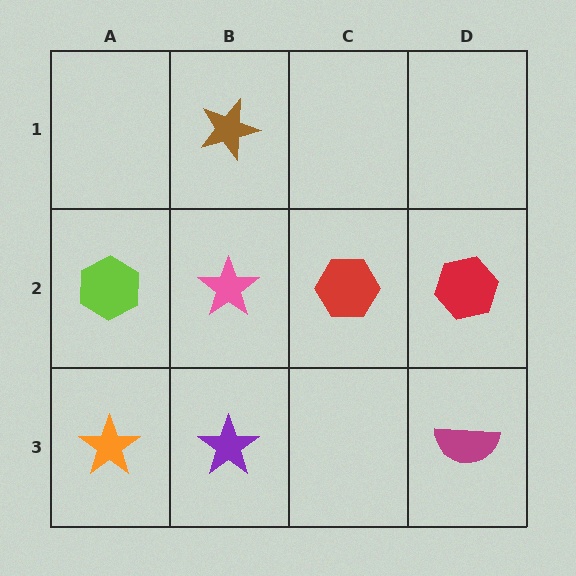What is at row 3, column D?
A magenta semicircle.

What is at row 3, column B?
A purple star.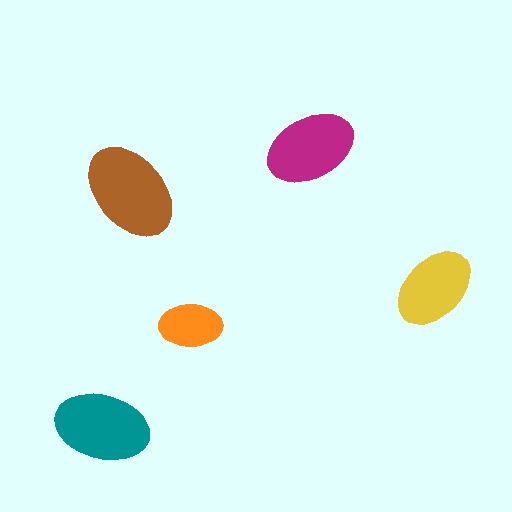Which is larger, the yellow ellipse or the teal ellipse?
The teal one.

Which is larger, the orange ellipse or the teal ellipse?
The teal one.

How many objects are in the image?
There are 5 objects in the image.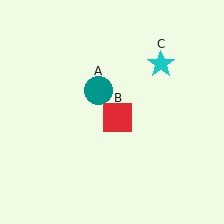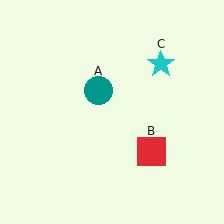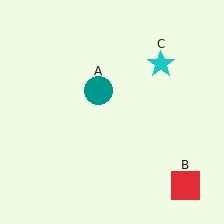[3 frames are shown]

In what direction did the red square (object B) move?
The red square (object B) moved down and to the right.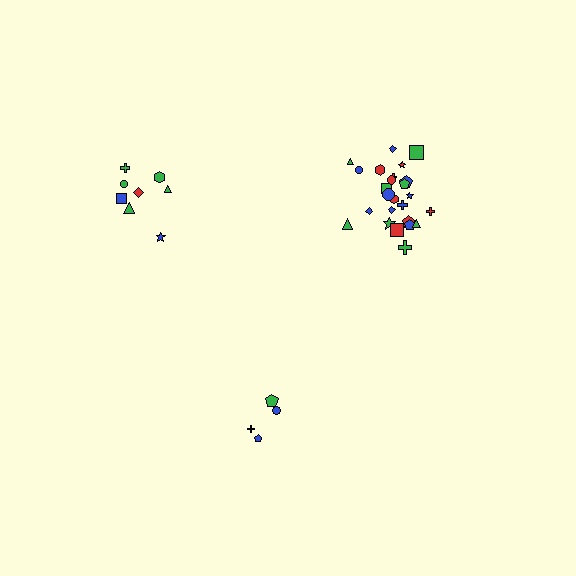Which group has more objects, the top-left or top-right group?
The top-right group.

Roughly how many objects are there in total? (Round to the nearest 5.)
Roughly 35 objects in total.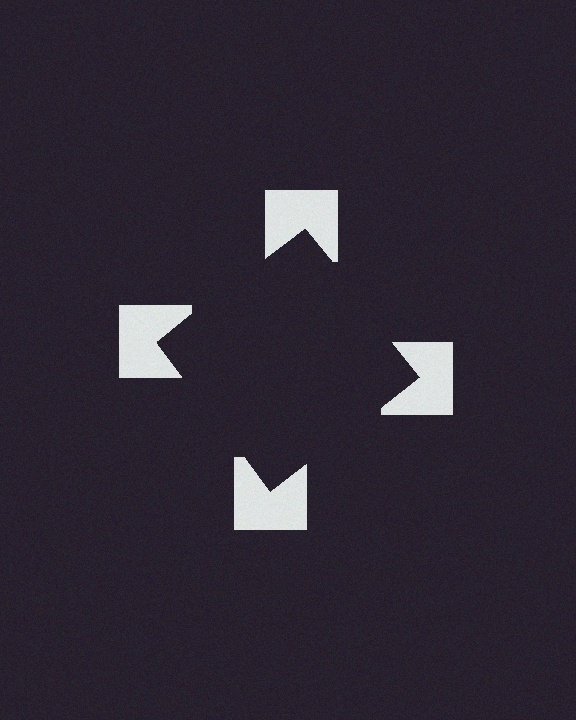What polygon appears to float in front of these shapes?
An illusory square — its edges are inferred from the aligned wedge cuts in the notched squares, not physically drawn.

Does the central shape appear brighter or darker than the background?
It typically appears slightly darker than the background, even though no actual brightness change is drawn.